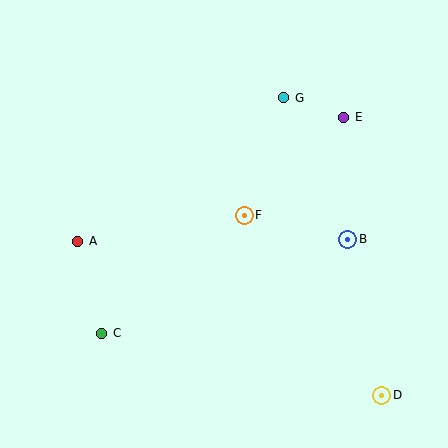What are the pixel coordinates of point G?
Point G is at (284, 98).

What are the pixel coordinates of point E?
Point E is at (344, 117).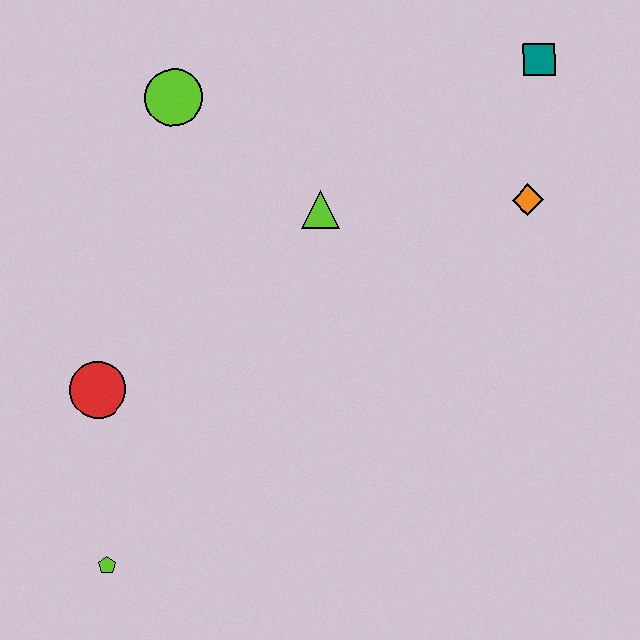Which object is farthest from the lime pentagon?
The teal square is farthest from the lime pentagon.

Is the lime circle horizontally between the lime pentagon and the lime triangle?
Yes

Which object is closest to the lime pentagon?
The red circle is closest to the lime pentagon.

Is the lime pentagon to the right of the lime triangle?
No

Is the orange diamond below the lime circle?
Yes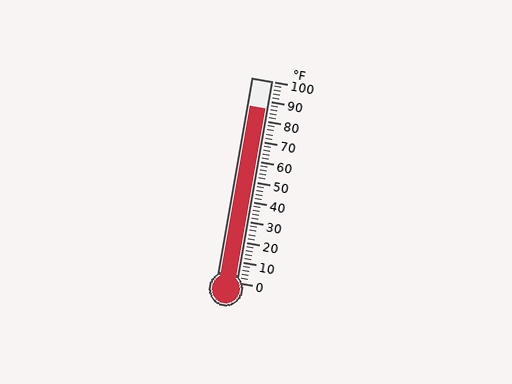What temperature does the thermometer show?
The thermometer shows approximately 86°F.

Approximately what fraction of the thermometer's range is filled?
The thermometer is filled to approximately 85% of its range.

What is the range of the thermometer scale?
The thermometer scale ranges from 0°F to 100°F.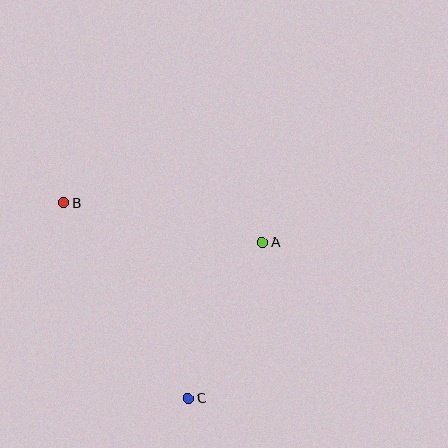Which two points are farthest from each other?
Points B and C are farthest from each other.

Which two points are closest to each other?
Points A and C are closest to each other.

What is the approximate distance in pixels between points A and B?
The distance between A and B is approximately 202 pixels.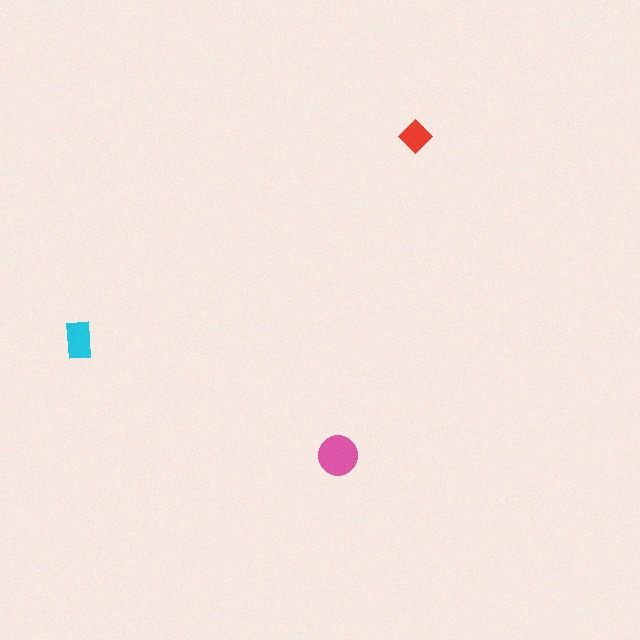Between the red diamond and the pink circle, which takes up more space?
The pink circle.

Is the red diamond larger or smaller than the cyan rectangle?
Smaller.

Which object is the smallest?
The red diamond.